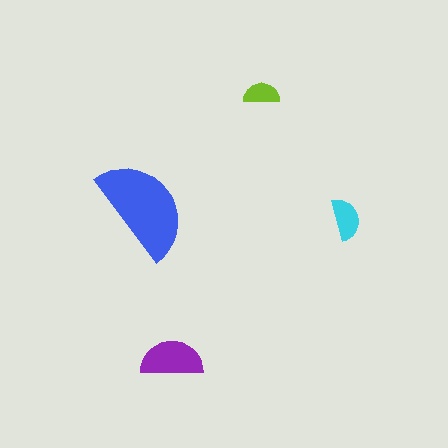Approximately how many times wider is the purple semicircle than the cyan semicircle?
About 1.5 times wider.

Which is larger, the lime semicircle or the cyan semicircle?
The cyan one.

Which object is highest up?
The lime semicircle is topmost.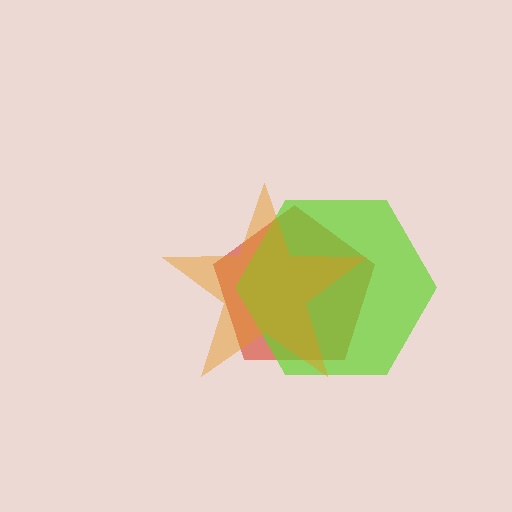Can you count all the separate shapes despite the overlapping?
Yes, there are 3 separate shapes.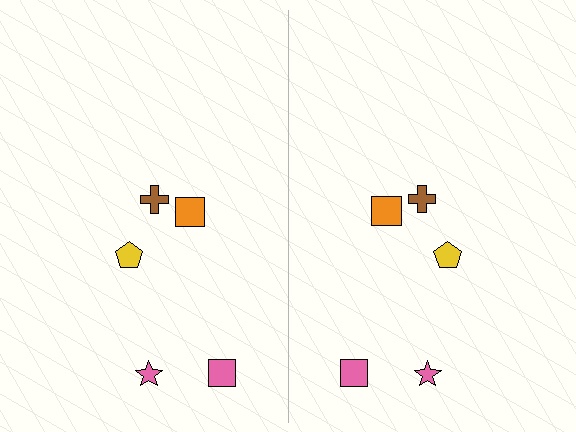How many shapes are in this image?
There are 10 shapes in this image.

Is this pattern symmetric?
Yes, this pattern has bilateral (reflection) symmetry.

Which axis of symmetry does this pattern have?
The pattern has a vertical axis of symmetry running through the center of the image.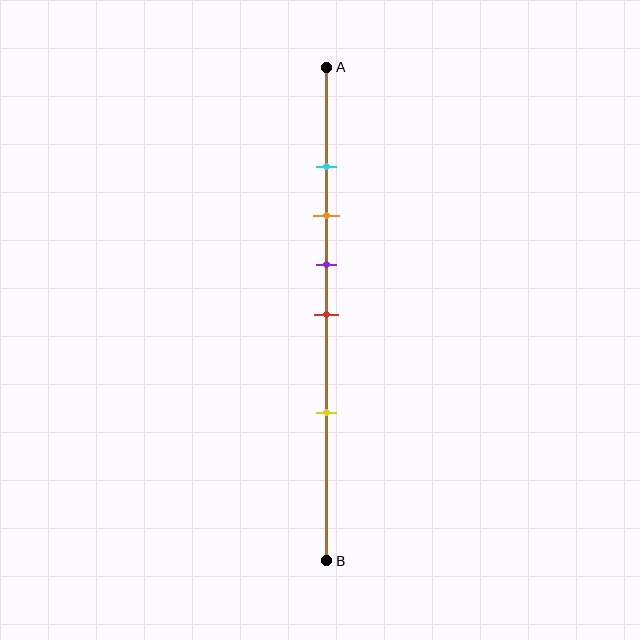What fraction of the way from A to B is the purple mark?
The purple mark is approximately 40% (0.4) of the way from A to B.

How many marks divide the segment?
There are 5 marks dividing the segment.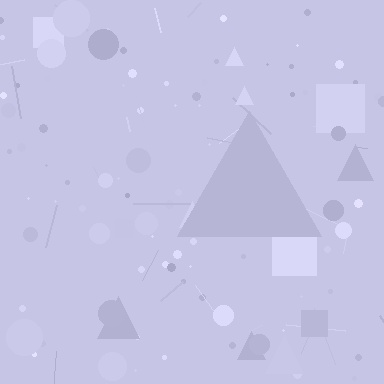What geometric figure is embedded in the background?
A triangle is embedded in the background.